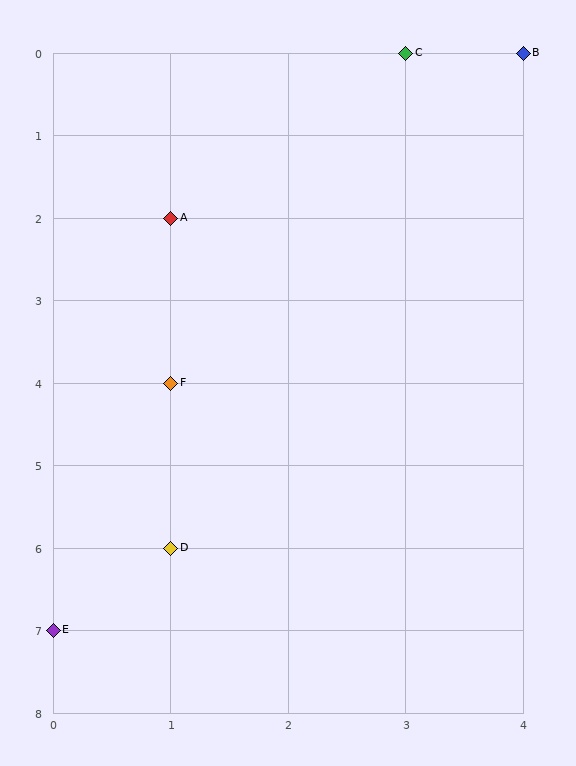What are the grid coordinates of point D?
Point D is at grid coordinates (1, 6).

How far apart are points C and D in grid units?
Points C and D are 2 columns and 6 rows apart (about 6.3 grid units diagonally).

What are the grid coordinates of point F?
Point F is at grid coordinates (1, 4).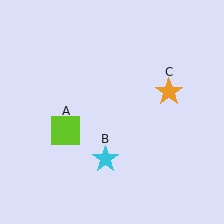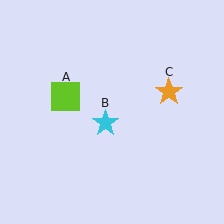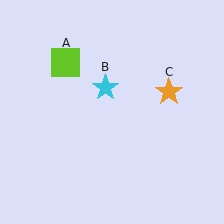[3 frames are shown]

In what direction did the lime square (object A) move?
The lime square (object A) moved up.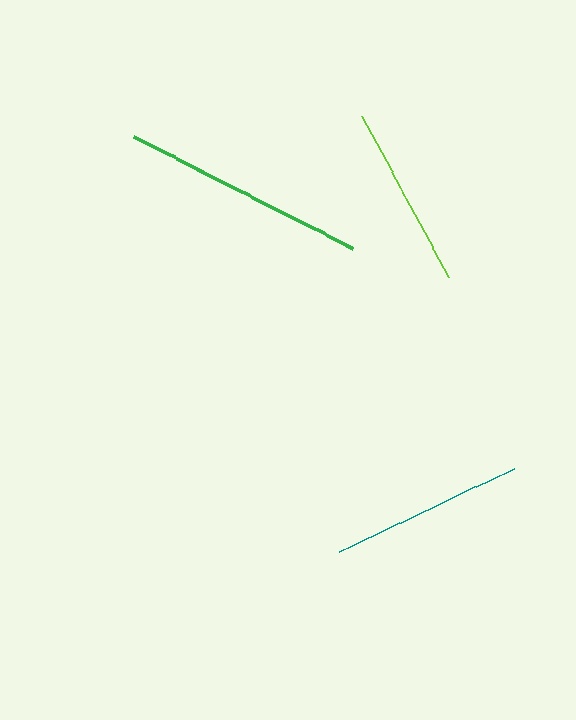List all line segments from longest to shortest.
From longest to shortest: green, teal, lime.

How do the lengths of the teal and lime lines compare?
The teal and lime lines are approximately the same length.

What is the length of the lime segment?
The lime segment is approximately 183 pixels long.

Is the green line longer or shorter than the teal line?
The green line is longer than the teal line.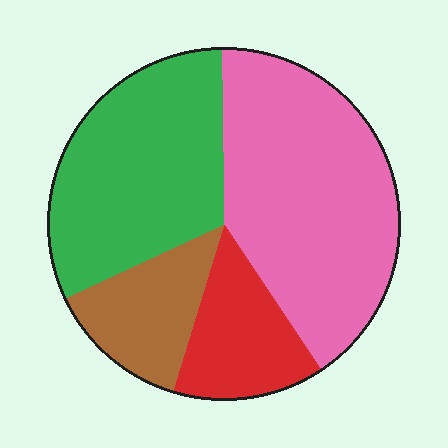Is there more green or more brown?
Green.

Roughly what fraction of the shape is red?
Red takes up about one eighth (1/8) of the shape.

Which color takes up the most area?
Pink, at roughly 40%.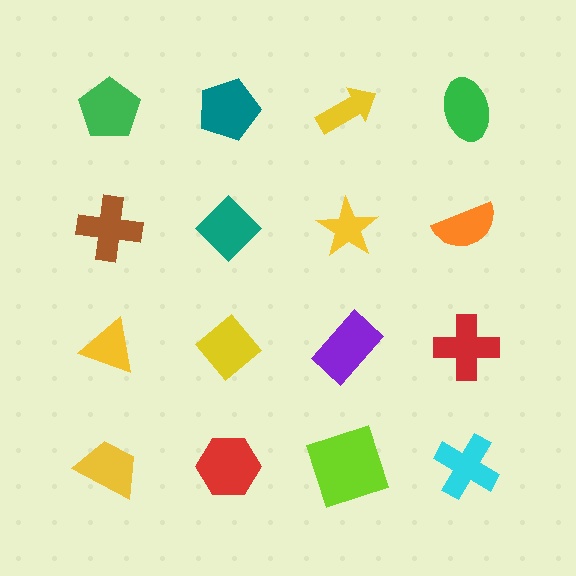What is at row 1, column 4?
A green ellipse.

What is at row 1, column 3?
A yellow arrow.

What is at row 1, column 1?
A green pentagon.